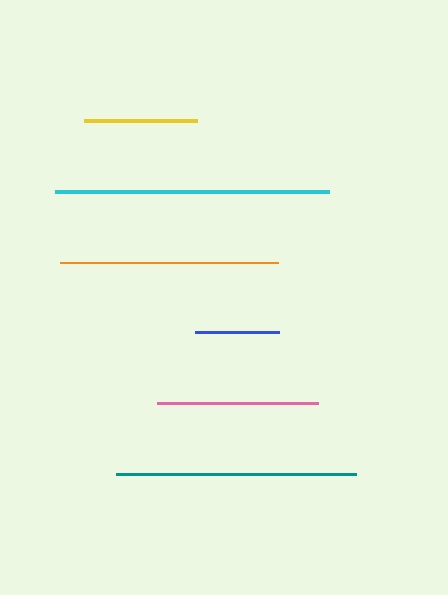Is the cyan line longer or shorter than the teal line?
The cyan line is longer than the teal line.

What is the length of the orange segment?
The orange segment is approximately 218 pixels long.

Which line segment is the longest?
The cyan line is the longest at approximately 274 pixels.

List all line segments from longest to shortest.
From longest to shortest: cyan, teal, orange, pink, yellow, blue.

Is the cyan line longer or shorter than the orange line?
The cyan line is longer than the orange line.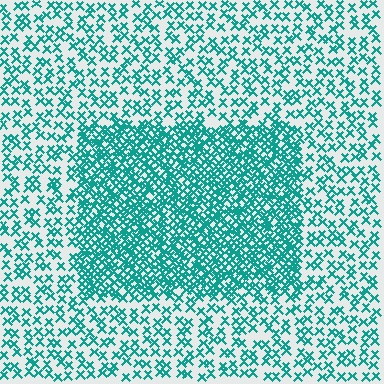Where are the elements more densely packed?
The elements are more densely packed inside the rectangle boundary.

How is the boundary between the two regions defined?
The boundary is defined by a change in element density (approximately 2.4x ratio). All elements are the same color, size, and shape.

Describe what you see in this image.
The image contains small teal elements arranged at two different densities. A rectangle-shaped region is visible where the elements are more densely packed than the surrounding area.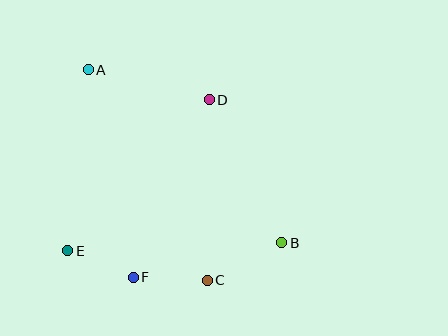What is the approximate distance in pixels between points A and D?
The distance between A and D is approximately 125 pixels.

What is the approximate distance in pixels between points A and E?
The distance between A and E is approximately 182 pixels.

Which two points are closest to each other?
Points E and F are closest to each other.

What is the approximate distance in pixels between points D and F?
The distance between D and F is approximately 193 pixels.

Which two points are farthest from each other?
Points A and B are farthest from each other.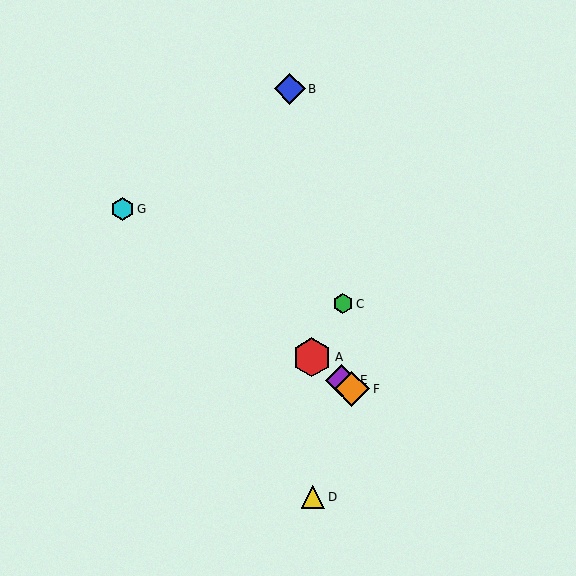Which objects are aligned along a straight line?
Objects A, E, F, G are aligned along a straight line.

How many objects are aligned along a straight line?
4 objects (A, E, F, G) are aligned along a straight line.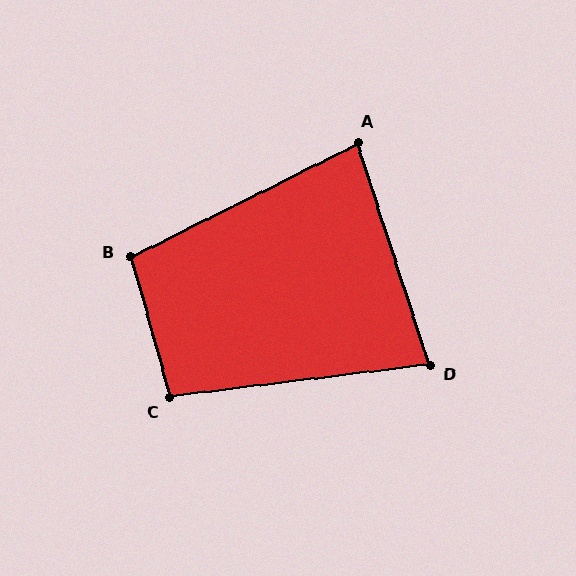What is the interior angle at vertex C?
Approximately 99 degrees (obtuse).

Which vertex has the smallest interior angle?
D, at approximately 79 degrees.